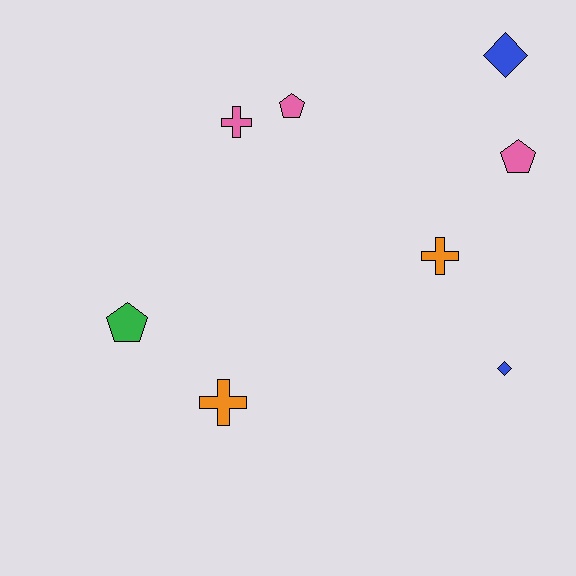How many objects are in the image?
There are 8 objects.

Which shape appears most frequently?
Cross, with 3 objects.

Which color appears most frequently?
Pink, with 3 objects.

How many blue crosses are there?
There are no blue crosses.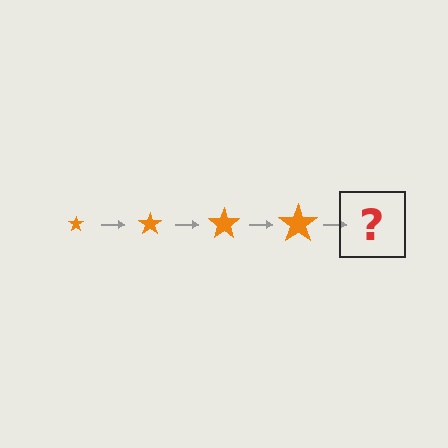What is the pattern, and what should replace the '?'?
The pattern is that the star gets progressively larger each step. The '?' should be an orange star, larger than the previous one.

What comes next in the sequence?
The next element should be an orange star, larger than the previous one.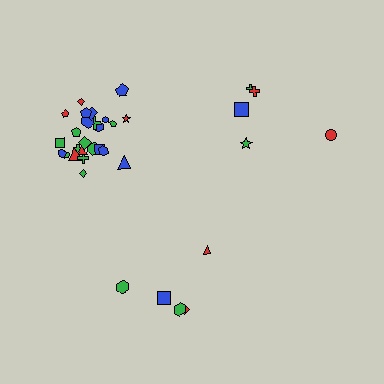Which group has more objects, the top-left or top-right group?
The top-left group.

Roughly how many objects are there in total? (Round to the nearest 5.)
Roughly 35 objects in total.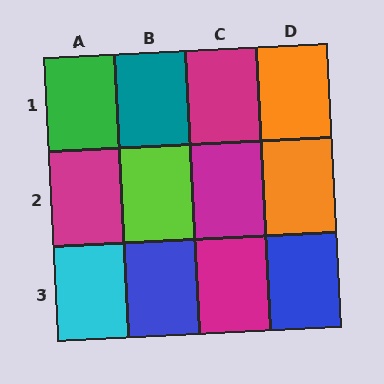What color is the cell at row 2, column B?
Lime.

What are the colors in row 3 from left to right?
Cyan, blue, magenta, blue.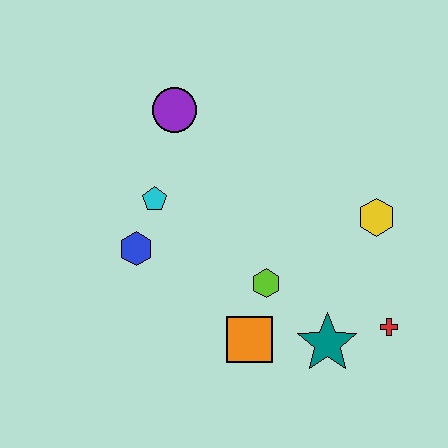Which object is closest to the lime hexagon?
The orange square is closest to the lime hexagon.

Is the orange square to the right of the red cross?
No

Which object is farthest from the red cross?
The purple circle is farthest from the red cross.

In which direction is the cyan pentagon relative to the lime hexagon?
The cyan pentagon is to the left of the lime hexagon.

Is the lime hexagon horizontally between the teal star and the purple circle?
Yes